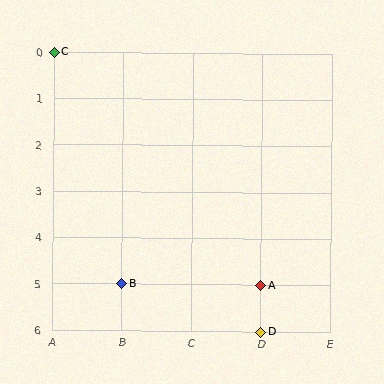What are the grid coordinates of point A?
Point A is at grid coordinates (D, 5).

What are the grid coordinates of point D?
Point D is at grid coordinates (D, 6).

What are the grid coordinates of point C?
Point C is at grid coordinates (A, 0).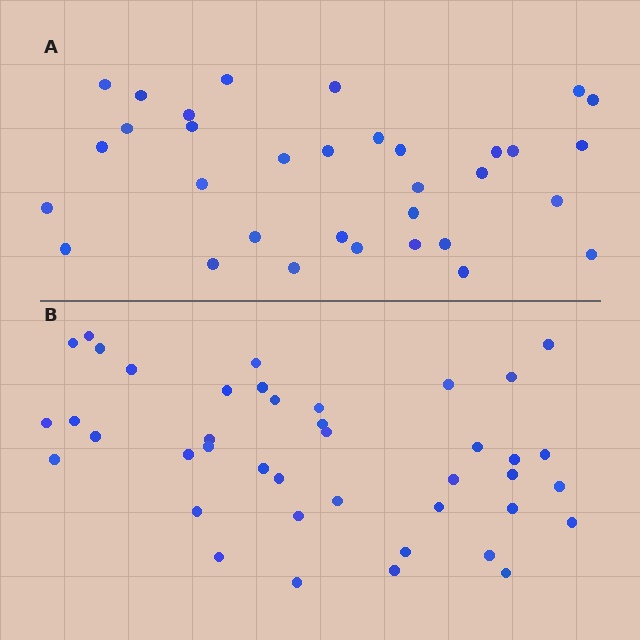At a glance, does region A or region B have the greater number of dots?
Region B (the bottom region) has more dots.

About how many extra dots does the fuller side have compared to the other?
Region B has roughly 8 or so more dots than region A.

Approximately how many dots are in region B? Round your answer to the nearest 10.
About 40 dots. (The exact count is 41, which rounds to 40.)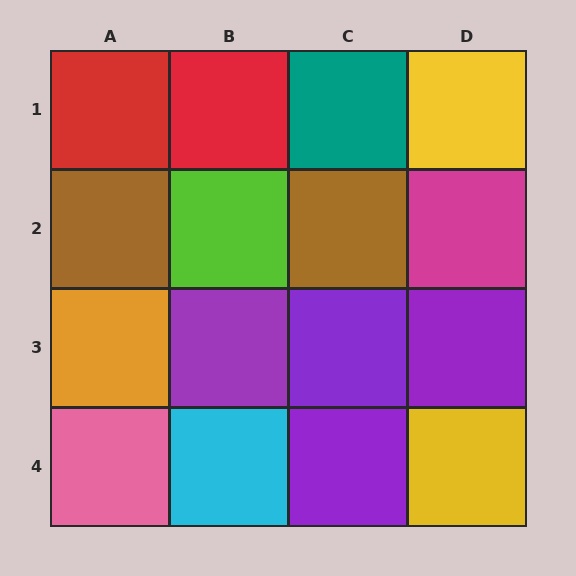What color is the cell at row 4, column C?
Purple.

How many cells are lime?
1 cell is lime.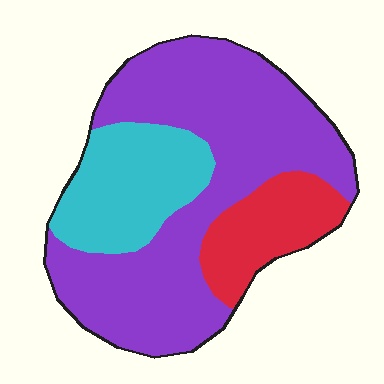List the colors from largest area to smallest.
From largest to smallest: purple, cyan, red.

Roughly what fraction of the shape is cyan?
Cyan covers roughly 20% of the shape.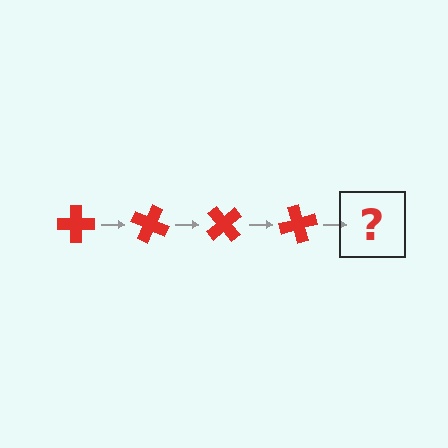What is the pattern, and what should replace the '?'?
The pattern is that the cross rotates 25 degrees each step. The '?' should be a red cross rotated 100 degrees.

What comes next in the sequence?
The next element should be a red cross rotated 100 degrees.